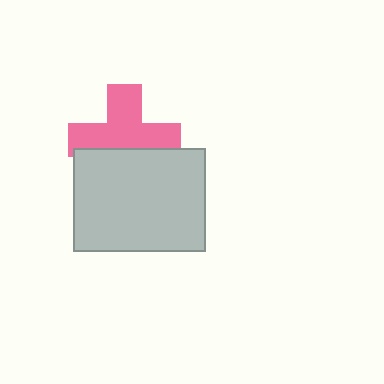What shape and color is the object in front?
The object in front is a light gray rectangle.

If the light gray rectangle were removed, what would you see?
You would see the complete pink cross.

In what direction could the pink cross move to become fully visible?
The pink cross could move up. That would shift it out from behind the light gray rectangle entirely.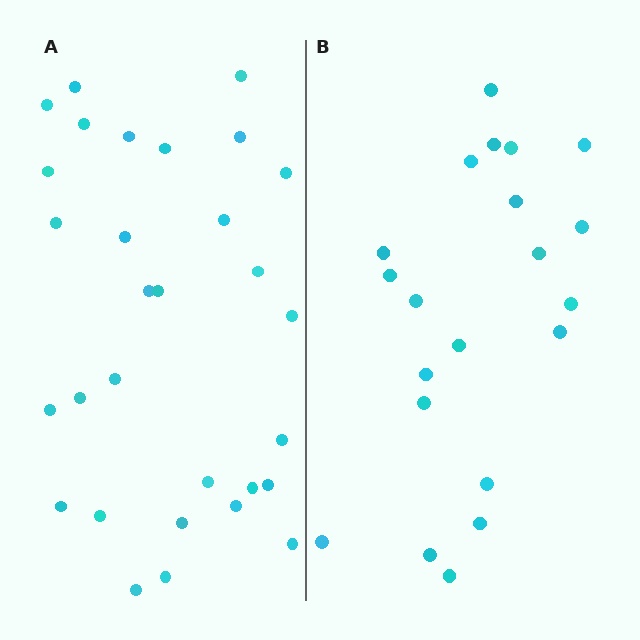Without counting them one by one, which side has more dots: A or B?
Region A (the left region) has more dots.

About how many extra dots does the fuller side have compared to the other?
Region A has roughly 8 or so more dots than region B.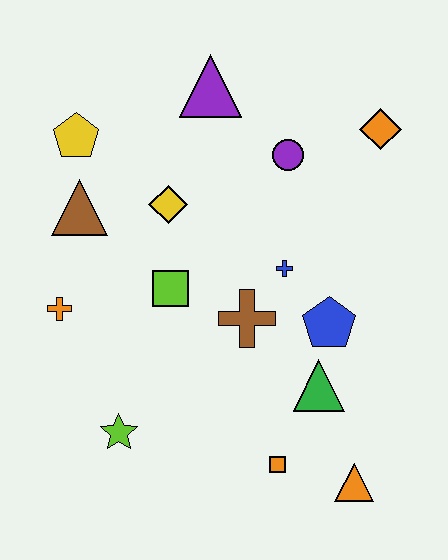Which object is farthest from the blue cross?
The yellow pentagon is farthest from the blue cross.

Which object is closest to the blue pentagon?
The green triangle is closest to the blue pentagon.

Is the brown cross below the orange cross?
Yes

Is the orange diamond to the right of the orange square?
Yes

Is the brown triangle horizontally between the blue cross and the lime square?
No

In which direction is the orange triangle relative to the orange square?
The orange triangle is to the right of the orange square.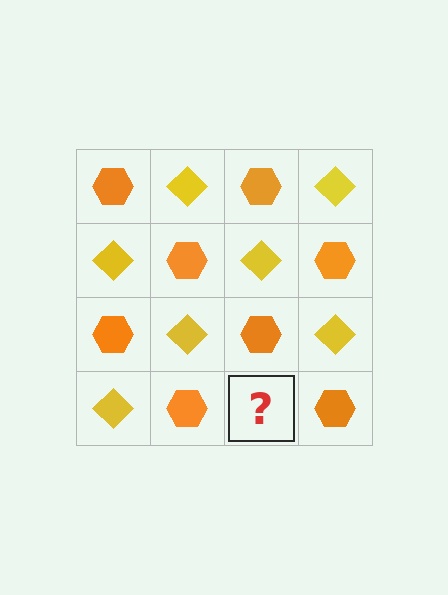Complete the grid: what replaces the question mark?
The question mark should be replaced with a yellow diamond.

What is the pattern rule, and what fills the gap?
The rule is that it alternates orange hexagon and yellow diamond in a checkerboard pattern. The gap should be filled with a yellow diamond.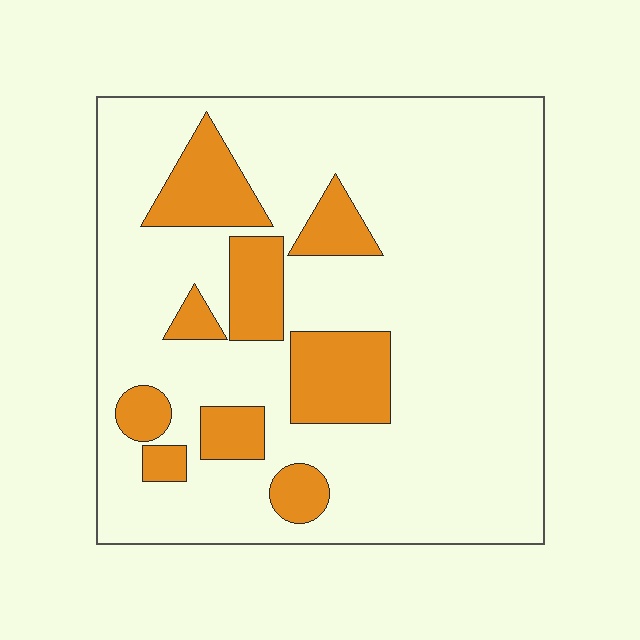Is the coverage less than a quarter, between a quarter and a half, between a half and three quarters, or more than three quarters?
Less than a quarter.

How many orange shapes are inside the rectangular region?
9.